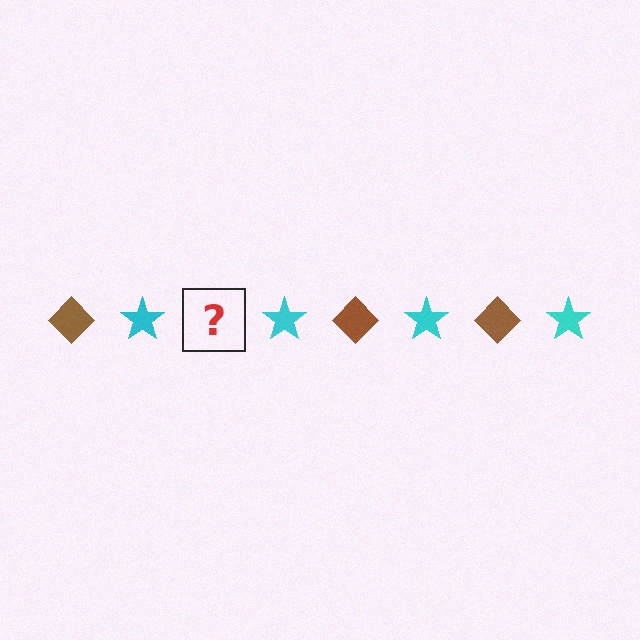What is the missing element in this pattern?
The missing element is a brown diamond.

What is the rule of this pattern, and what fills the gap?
The rule is that the pattern alternates between brown diamond and cyan star. The gap should be filled with a brown diamond.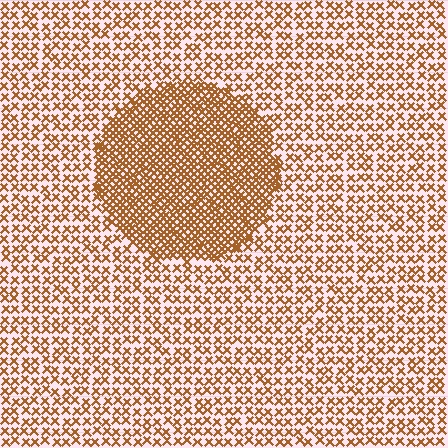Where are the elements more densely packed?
The elements are more densely packed inside the circle boundary.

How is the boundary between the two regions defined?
The boundary is defined by a change in element density (approximately 2.2x ratio). All elements are the same color, size, and shape.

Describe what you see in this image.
The image contains small brown elements arranged at two different densities. A circle-shaped region is visible where the elements are more densely packed than the surrounding area.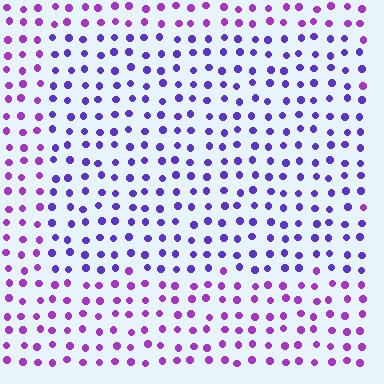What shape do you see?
I see a rectangle.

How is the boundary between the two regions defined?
The boundary is defined purely by a slight shift in hue (about 31 degrees). Spacing, size, and orientation are identical on both sides.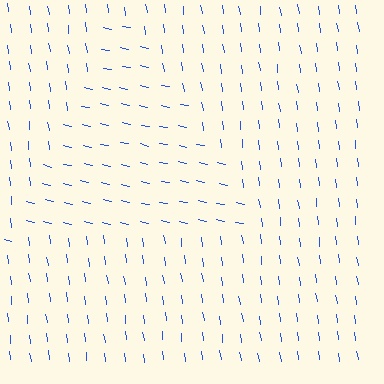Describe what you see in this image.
The image is filled with small blue line segments. A triangle region in the image has lines oriented differently from the surrounding lines, creating a visible texture boundary.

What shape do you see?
I see a triangle.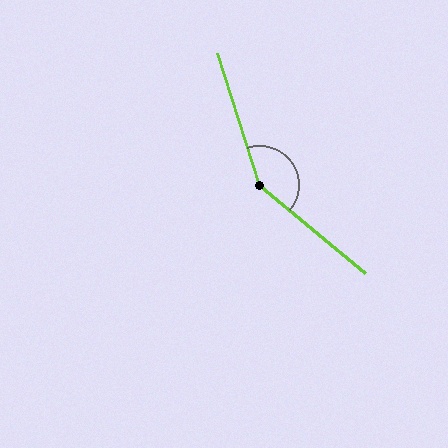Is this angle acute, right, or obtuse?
It is obtuse.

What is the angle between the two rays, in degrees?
Approximately 147 degrees.